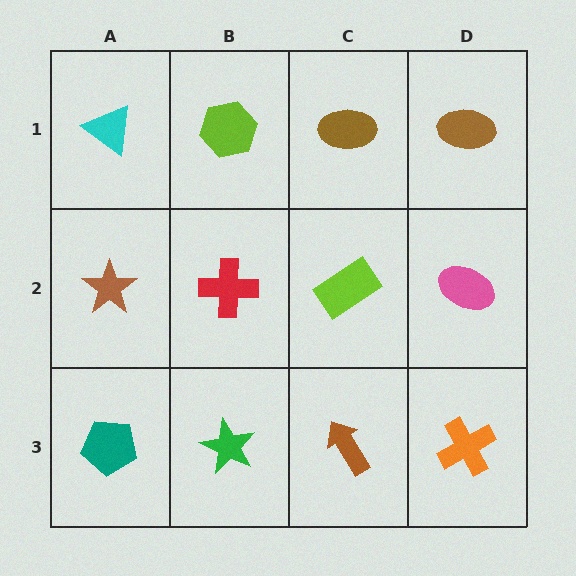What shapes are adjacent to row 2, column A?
A cyan triangle (row 1, column A), a teal pentagon (row 3, column A), a red cross (row 2, column B).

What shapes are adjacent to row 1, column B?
A red cross (row 2, column B), a cyan triangle (row 1, column A), a brown ellipse (row 1, column C).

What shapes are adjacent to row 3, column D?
A pink ellipse (row 2, column D), a brown arrow (row 3, column C).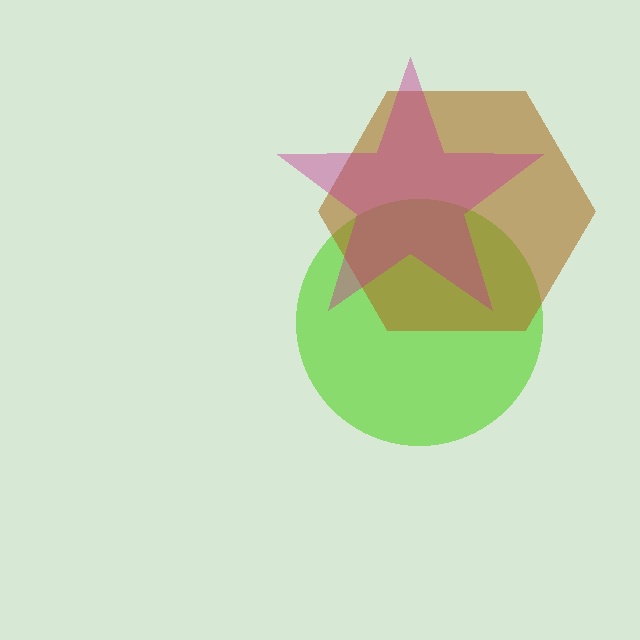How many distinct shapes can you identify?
There are 3 distinct shapes: a lime circle, a brown hexagon, a magenta star.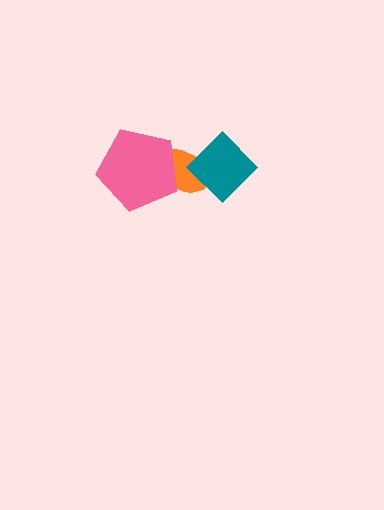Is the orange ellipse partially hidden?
Yes, it is partially covered by another shape.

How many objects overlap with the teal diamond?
1 object overlaps with the teal diamond.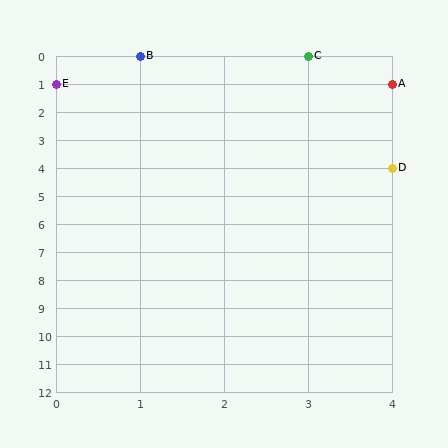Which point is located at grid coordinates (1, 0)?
Point B is at (1, 0).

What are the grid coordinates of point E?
Point E is at grid coordinates (0, 1).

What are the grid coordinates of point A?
Point A is at grid coordinates (4, 1).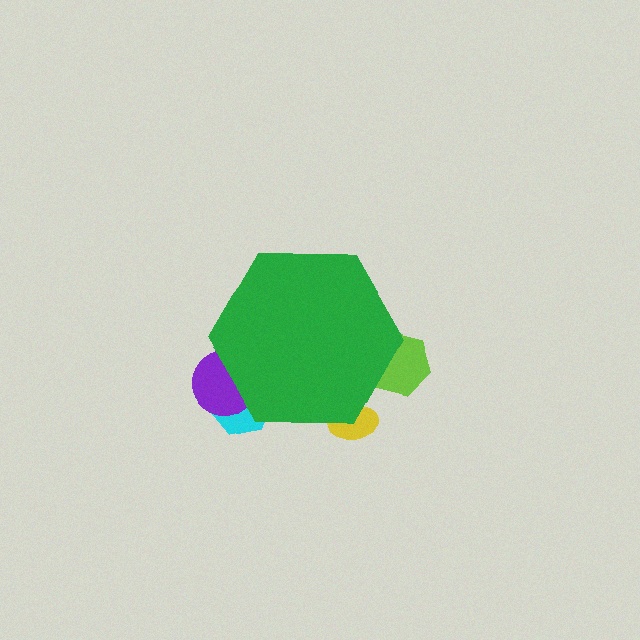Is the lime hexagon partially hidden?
Yes, the lime hexagon is partially hidden behind the green hexagon.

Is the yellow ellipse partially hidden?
Yes, the yellow ellipse is partially hidden behind the green hexagon.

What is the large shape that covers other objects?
A green hexagon.